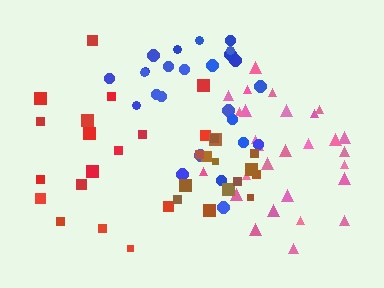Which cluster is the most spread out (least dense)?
Red.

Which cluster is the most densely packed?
Brown.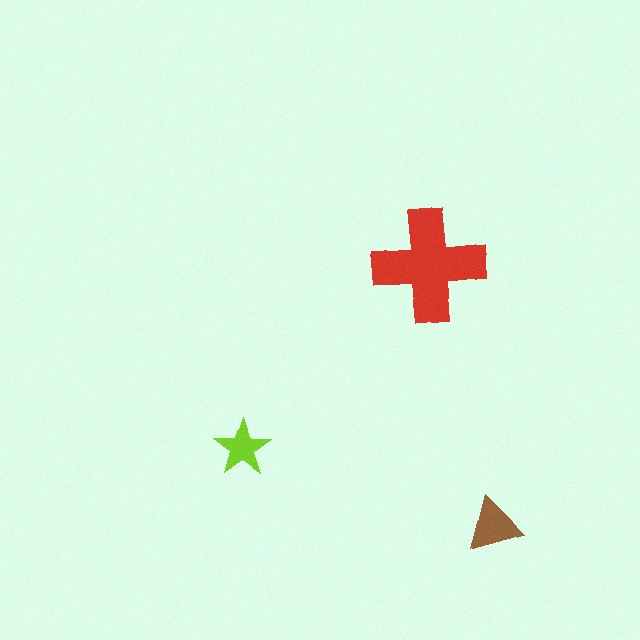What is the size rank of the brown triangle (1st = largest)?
2nd.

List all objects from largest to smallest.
The red cross, the brown triangle, the lime star.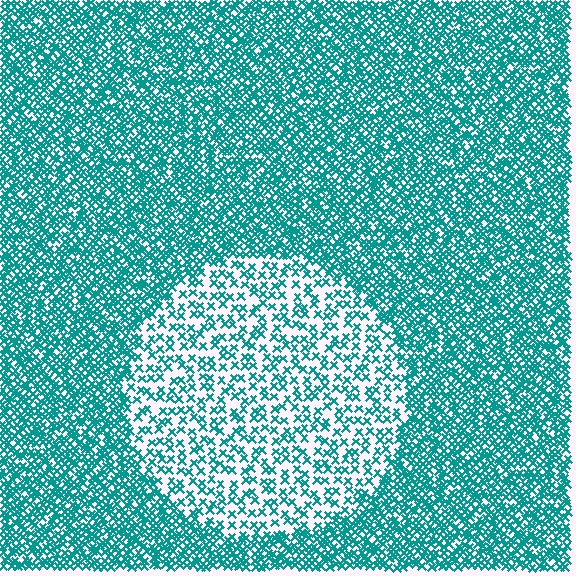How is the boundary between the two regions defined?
The boundary is defined by a change in element density (approximately 2.3x ratio). All elements are the same color, size, and shape.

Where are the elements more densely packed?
The elements are more densely packed outside the circle boundary.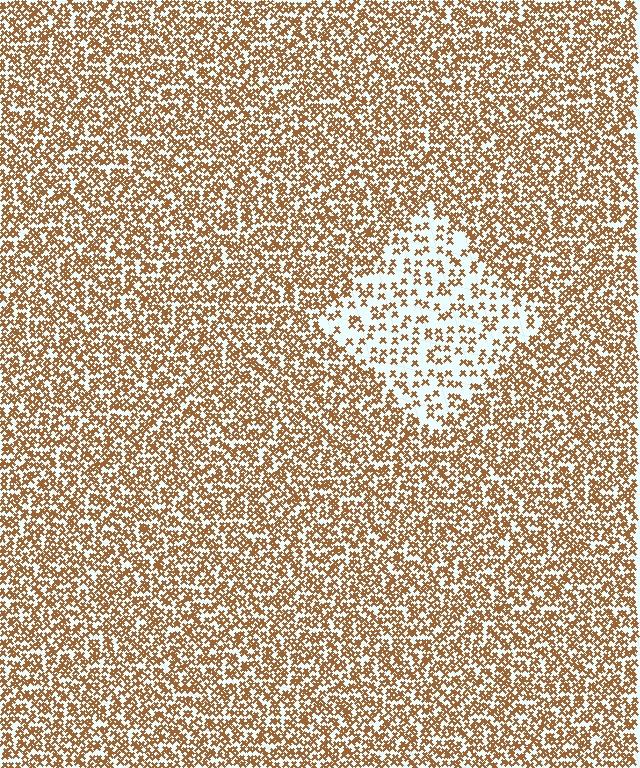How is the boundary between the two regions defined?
The boundary is defined by a change in element density (approximately 2.4x ratio). All elements are the same color, size, and shape.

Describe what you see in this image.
The image contains small brown elements arranged at two different densities. A diamond-shaped region is visible where the elements are less densely packed than the surrounding area.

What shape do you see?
I see a diamond.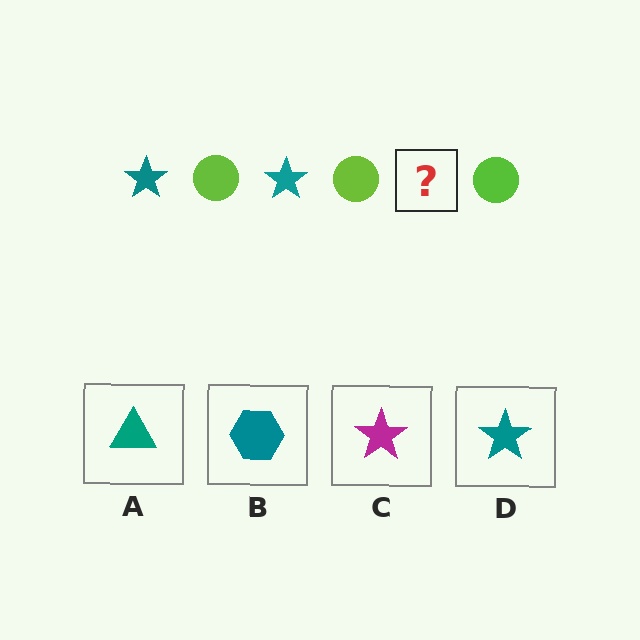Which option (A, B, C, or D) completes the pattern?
D.